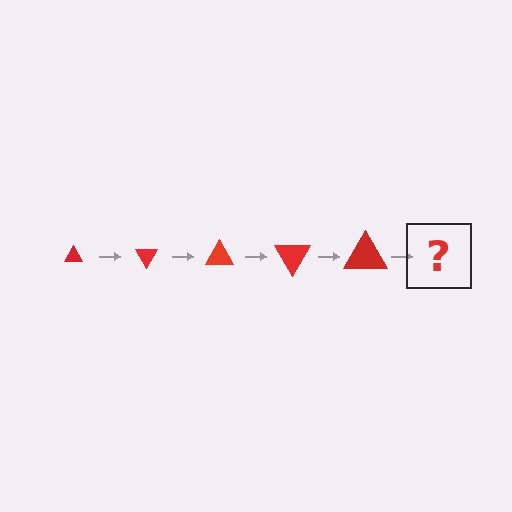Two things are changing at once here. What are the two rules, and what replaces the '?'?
The two rules are that the triangle grows larger each step and it rotates 60 degrees each step. The '?' should be a triangle, larger than the previous one and rotated 300 degrees from the start.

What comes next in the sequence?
The next element should be a triangle, larger than the previous one and rotated 300 degrees from the start.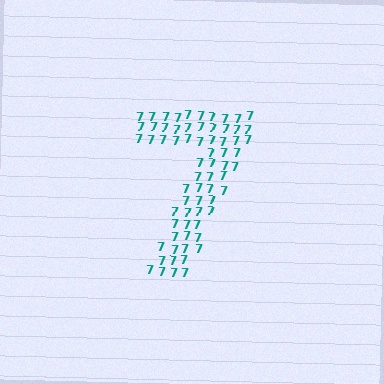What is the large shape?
The large shape is the digit 7.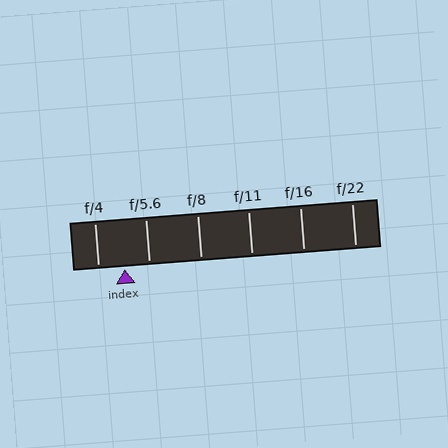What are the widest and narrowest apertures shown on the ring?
The widest aperture shown is f/4 and the narrowest is f/22.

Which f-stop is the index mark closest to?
The index mark is closest to f/5.6.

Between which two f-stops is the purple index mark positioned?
The index mark is between f/4 and f/5.6.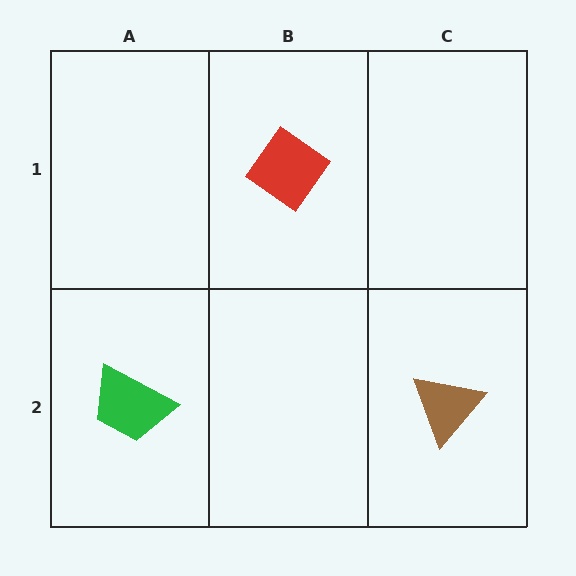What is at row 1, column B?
A red diamond.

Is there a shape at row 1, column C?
No, that cell is empty.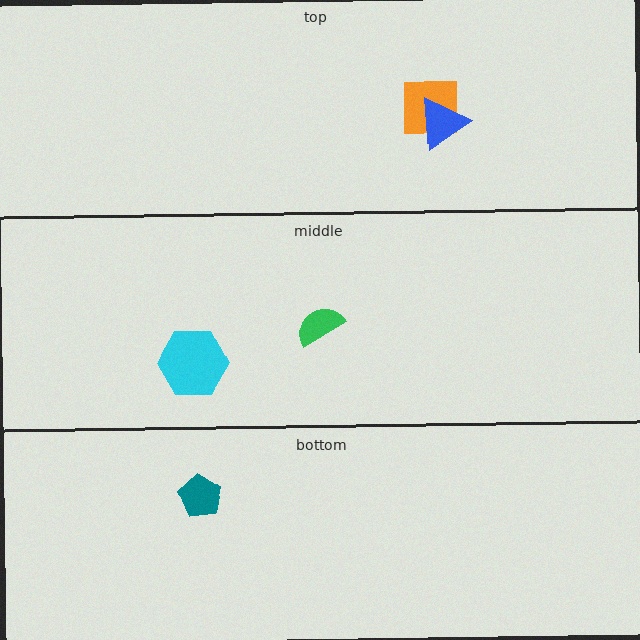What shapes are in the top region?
The orange square, the blue triangle.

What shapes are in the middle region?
The green semicircle, the cyan hexagon.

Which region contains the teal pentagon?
The bottom region.